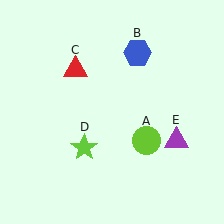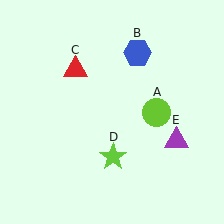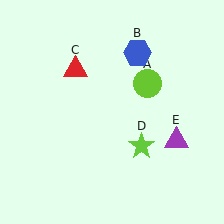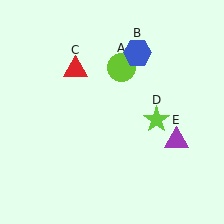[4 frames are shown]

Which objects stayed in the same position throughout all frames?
Blue hexagon (object B) and red triangle (object C) and purple triangle (object E) remained stationary.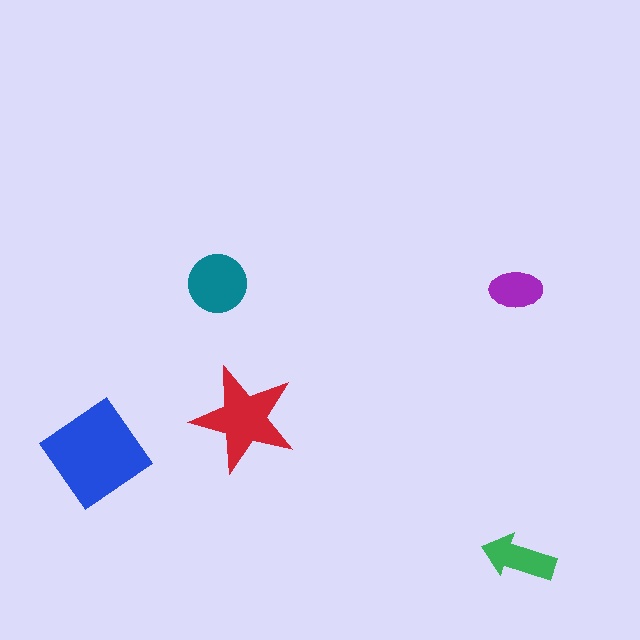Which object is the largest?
The blue diamond.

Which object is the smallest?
The purple ellipse.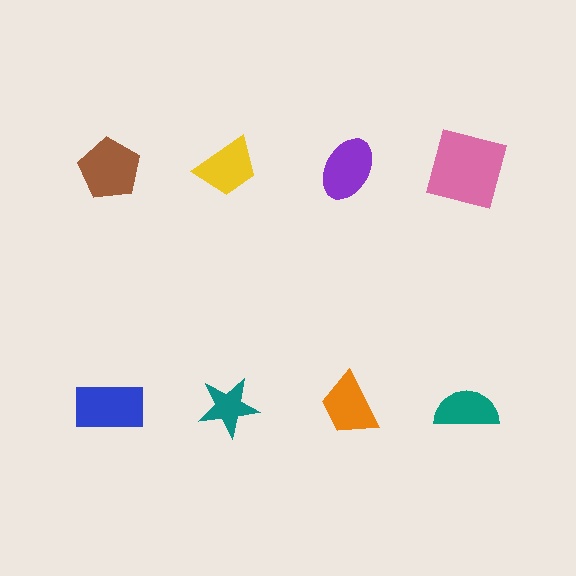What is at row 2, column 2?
A teal star.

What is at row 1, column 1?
A brown pentagon.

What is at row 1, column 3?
A purple ellipse.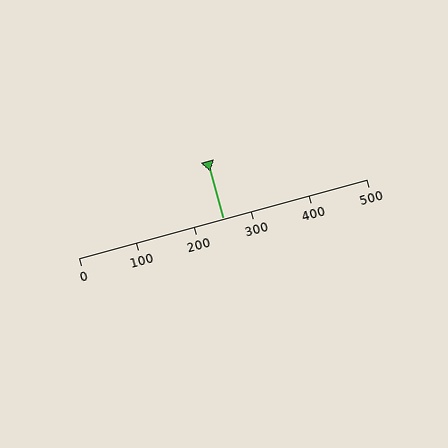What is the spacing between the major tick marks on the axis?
The major ticks are spaced 100 apart.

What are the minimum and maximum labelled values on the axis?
The axis runs from 0 to 500.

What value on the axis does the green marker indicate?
The marker indicates approximately 250.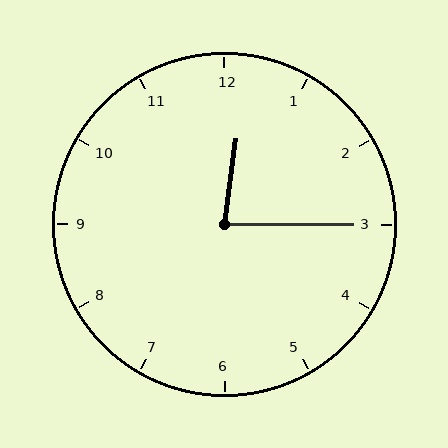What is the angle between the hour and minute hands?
Approximately 82 degrees.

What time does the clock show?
12:15.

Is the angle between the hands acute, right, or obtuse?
It is acute.